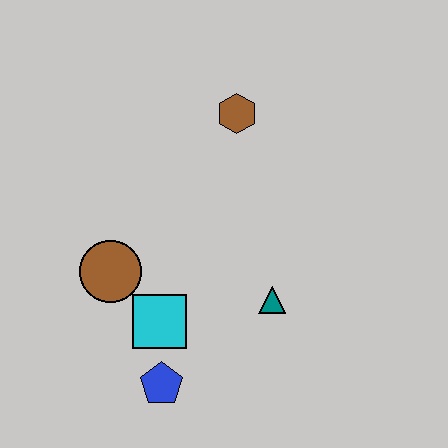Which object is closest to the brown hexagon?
The teal triangle is closest to the brown hexagon.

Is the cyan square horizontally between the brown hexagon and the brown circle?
Yes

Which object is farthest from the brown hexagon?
The blue pentagon is farthest from the brown hexagon.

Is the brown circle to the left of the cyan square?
Yes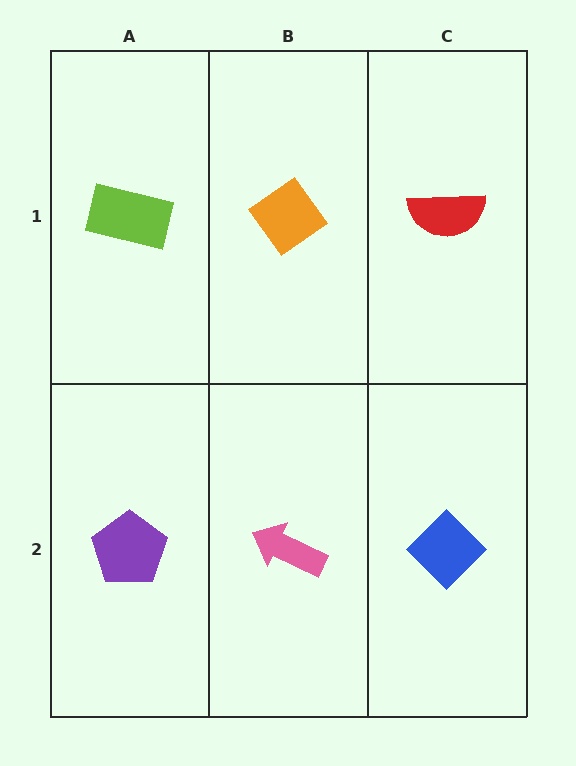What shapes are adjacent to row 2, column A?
A lime rectangle (row 1, column A), a pink arrow (row 2, column B).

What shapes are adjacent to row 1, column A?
A purple pentagon (row 2, column A), an orange diamond (row 1, column B).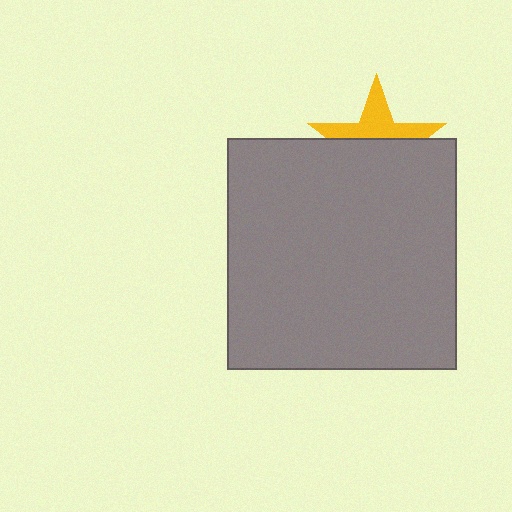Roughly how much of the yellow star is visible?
A small part of it is visible (roughly 41%).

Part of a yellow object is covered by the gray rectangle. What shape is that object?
It is a star.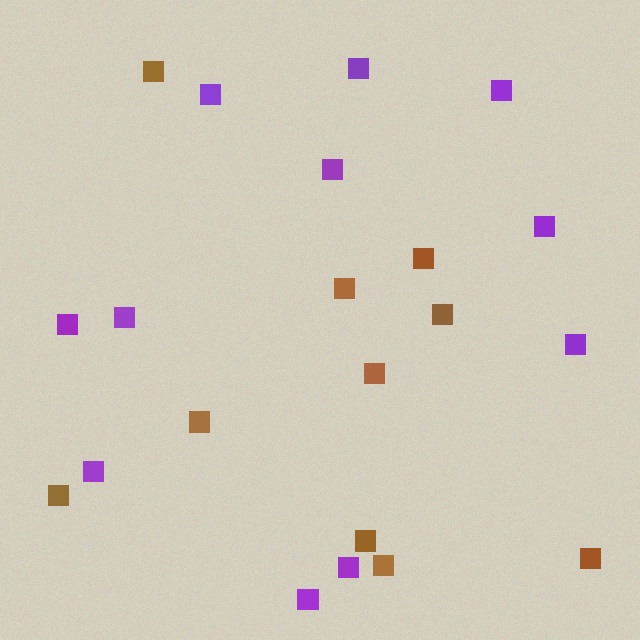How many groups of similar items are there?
There are 2 groups: one group of brown squares (10) and one group of purple squares (11).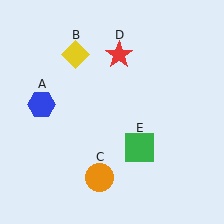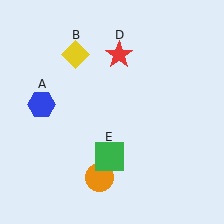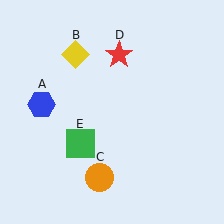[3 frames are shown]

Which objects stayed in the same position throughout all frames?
Blue hexagon (object A) and yellow diamond (object B) and orange circle (object C) and red star (object D) remained stationary.